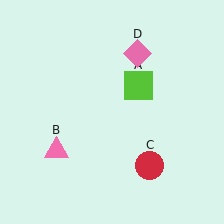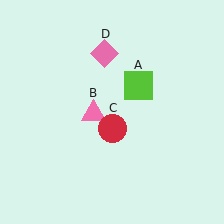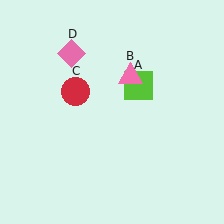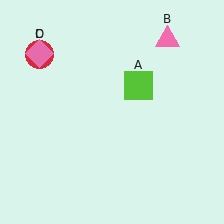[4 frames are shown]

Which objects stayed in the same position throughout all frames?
Lime square (object A) remained stationary.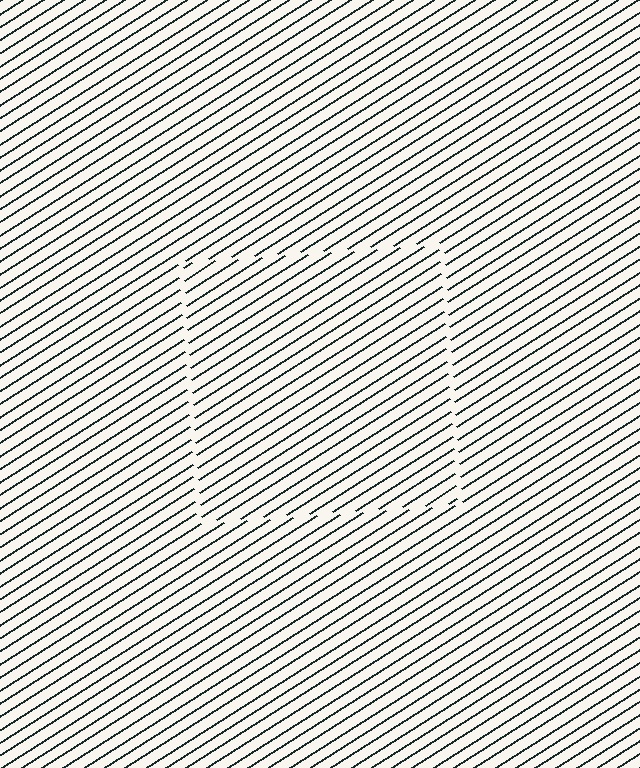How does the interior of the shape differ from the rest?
The interior of the shape contains the same grating, shifted by half a period — the contour is defined by the phase discontinuity where line-ends from the inner and outer gratings abut.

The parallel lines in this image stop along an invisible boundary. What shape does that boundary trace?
An illusory square. The interior of the shape contains the same grating, shifted by half a period — the contour is defined by the phase discontinuity where line-ends from the inner and outer gratings abut.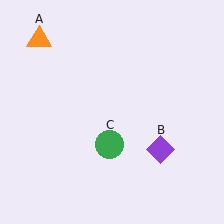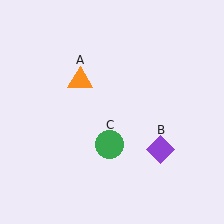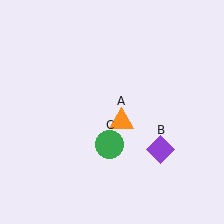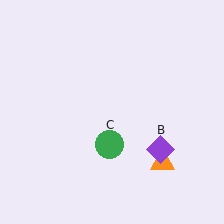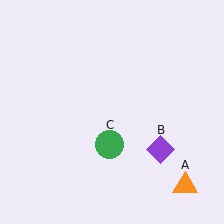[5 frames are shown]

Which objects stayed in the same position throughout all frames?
Purple diamond (object B) and green circle (object C) remained stationary.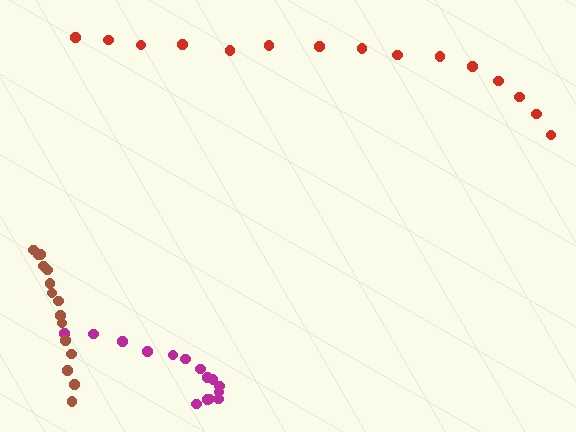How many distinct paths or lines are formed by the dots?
There are 3 distinct paths.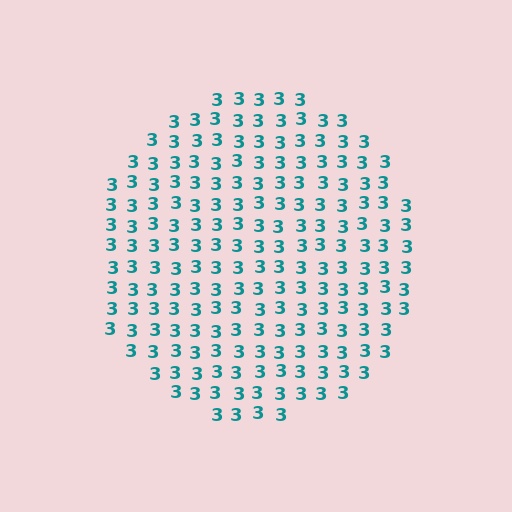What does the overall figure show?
The overall figure shows a circle.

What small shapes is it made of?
It is made of small digit 3's.